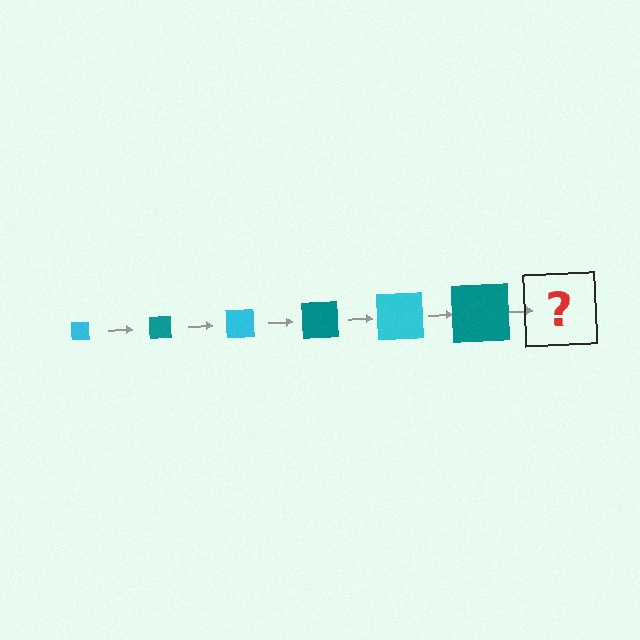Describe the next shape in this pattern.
It should be a cyan square, larger than the previous one.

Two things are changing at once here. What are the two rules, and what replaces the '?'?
The two rules are that the square grows larger each step and the color cycles through cyan and teal. The '?' should be a cyan square, larger than the previous one.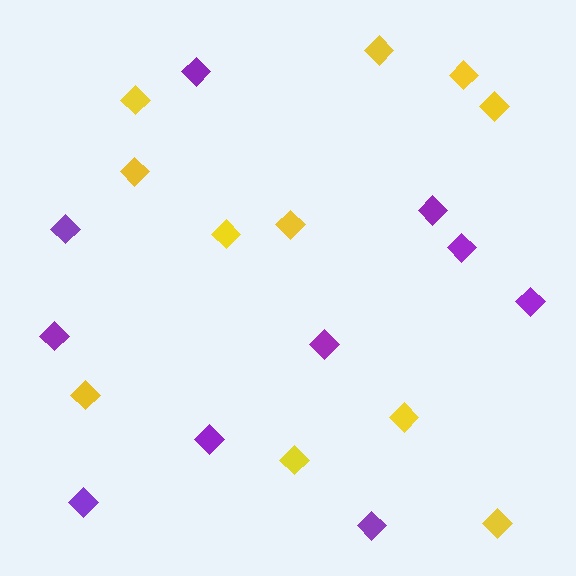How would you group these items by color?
There are 2 groups: one group of yellow diamonds (11) and one group of purple diamonds (10).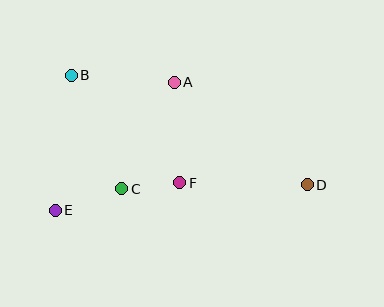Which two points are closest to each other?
Points C and F are closest to each other.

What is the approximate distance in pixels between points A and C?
The distance between A and C is approximately 119 pixels.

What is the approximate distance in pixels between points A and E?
The distance between A and E is approximately 174 pixels.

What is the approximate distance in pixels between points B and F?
The distance between B and F is approximately 153 pixels.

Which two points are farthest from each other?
Points B and D are farthest from each other.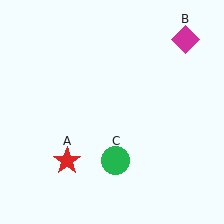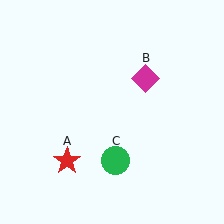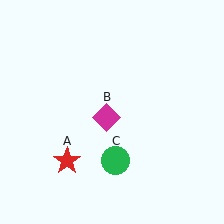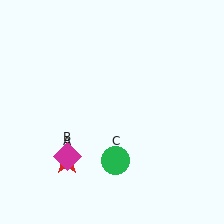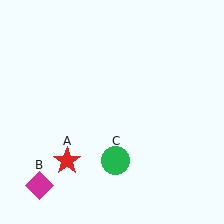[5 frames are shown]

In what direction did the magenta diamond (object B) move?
The magenta diamond (object B) moved down and to the left.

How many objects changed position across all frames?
1 object changed position: magenta diamond (object B).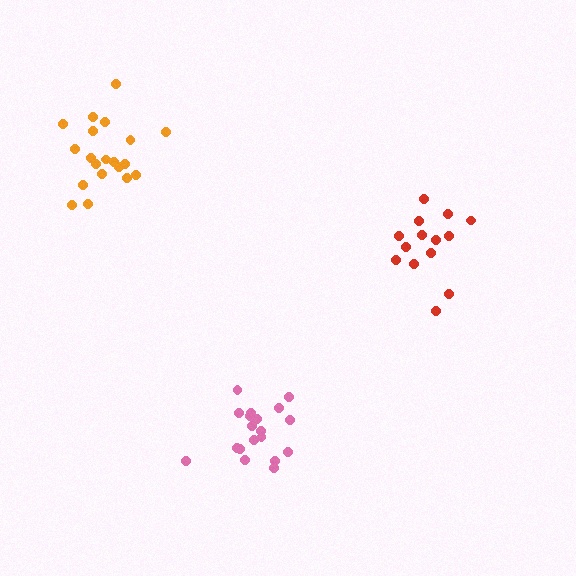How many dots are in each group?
Group 1: 20 dots, Group 2: 14 dots, Group 3: 19 dots (53 total).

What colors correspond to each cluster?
The clusters are colored: orange, red, pink.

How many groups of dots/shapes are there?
There are 3 groups.